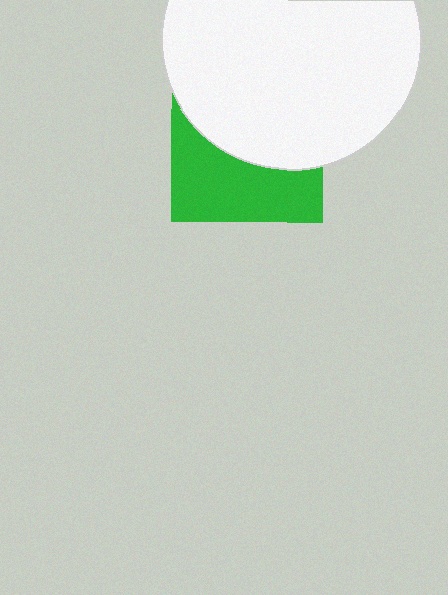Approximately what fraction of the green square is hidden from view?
Roughly 54% of the green square is hidden behind the white circle.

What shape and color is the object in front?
The object in front is a white circle.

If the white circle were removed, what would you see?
You would see the complete green square.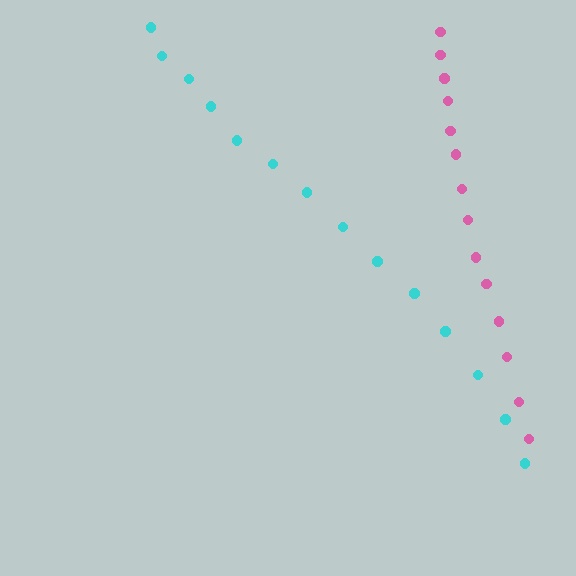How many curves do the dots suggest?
There are 2 distinct paths.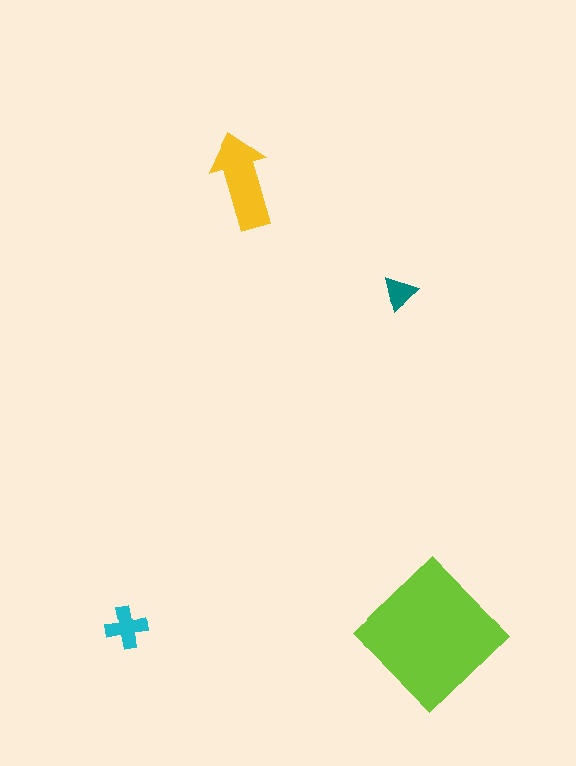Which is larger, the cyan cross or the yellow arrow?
The yellow arrow.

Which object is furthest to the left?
The cyan cross is leftmost.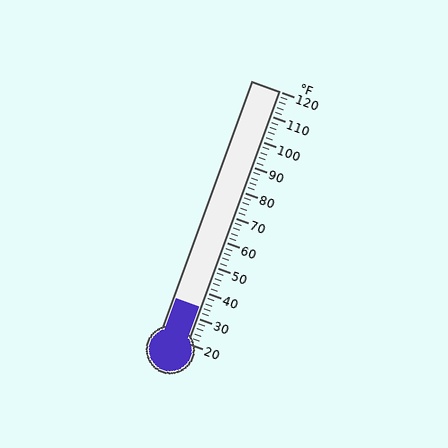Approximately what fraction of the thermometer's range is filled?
The thermometer is filled to approximately 15% of its range.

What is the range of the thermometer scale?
The thermometer scale ranges from 20°F to 120°F.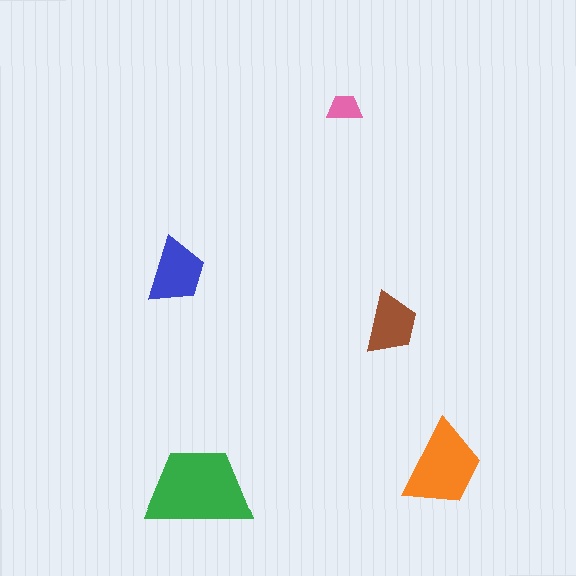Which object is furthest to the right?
The orange trapezoid is rightmost.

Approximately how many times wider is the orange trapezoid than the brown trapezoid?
About 1.5 times wider.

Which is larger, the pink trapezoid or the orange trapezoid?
The orange one.